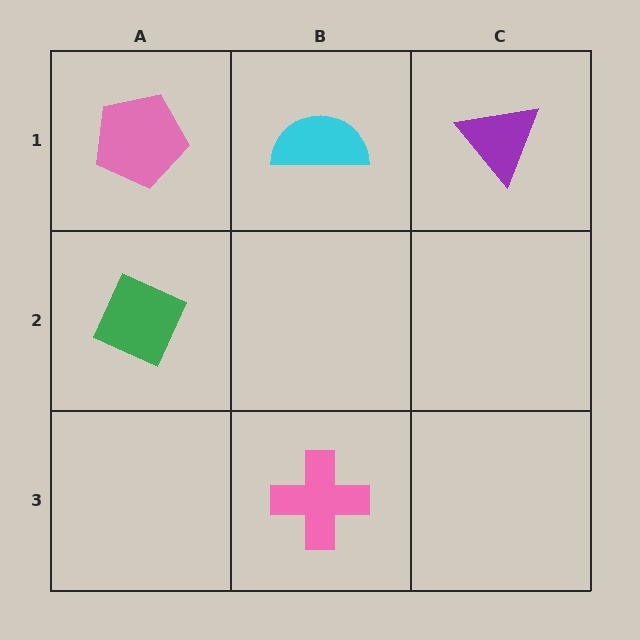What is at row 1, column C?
A purple triangle.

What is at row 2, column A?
A green diamond.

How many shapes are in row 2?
1 shape.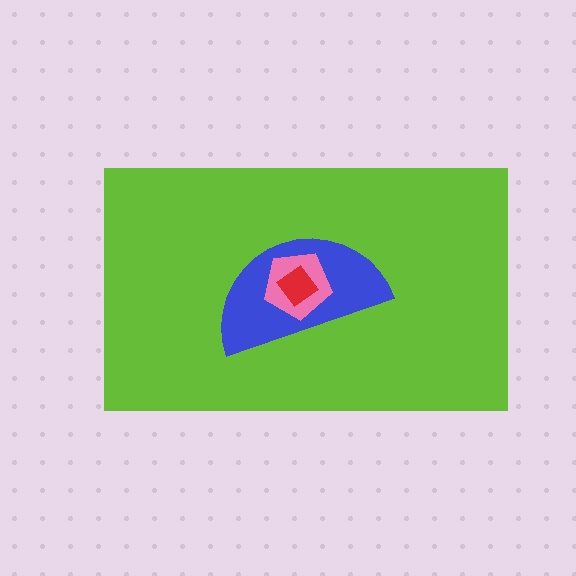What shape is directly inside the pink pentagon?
The red diamond.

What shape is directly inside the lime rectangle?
The blue semicircle.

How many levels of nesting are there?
4.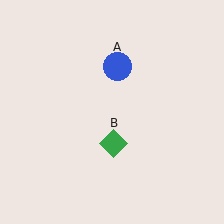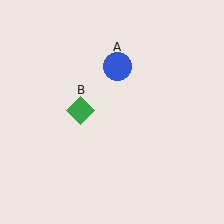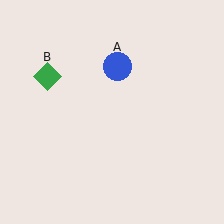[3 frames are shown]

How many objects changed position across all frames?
1 object changed position: green diamond (object B).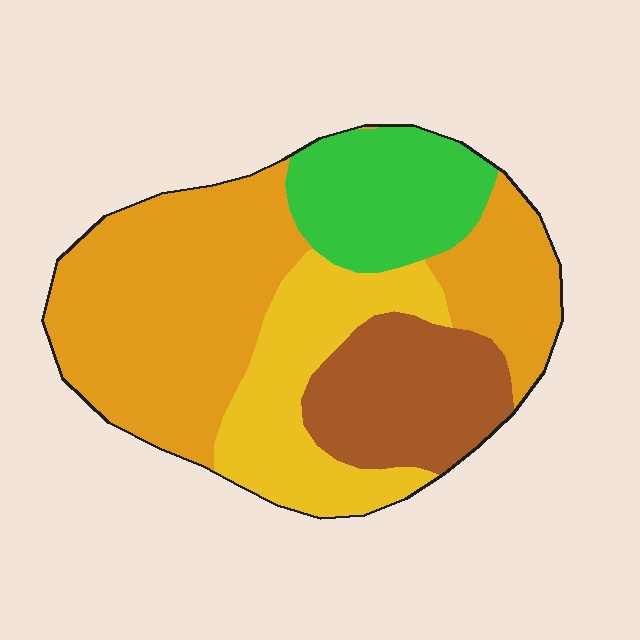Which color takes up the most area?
Orange, at roughly 45%.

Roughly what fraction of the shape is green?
Green takes up less than a sixth of the shape.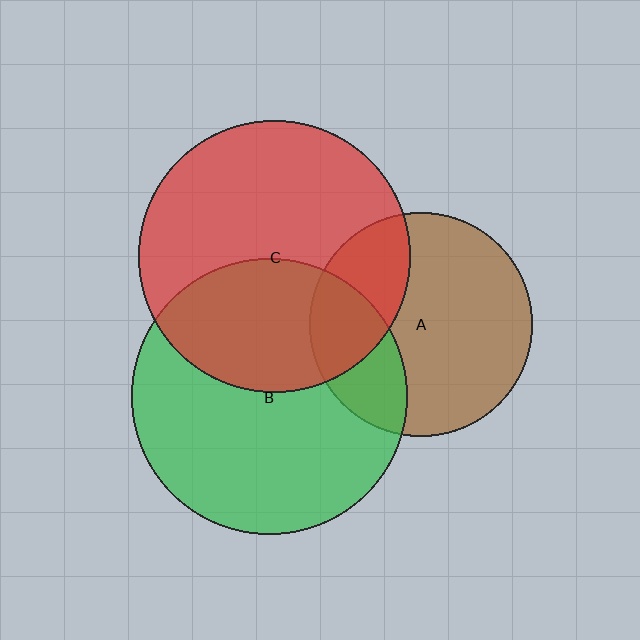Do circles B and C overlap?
Yes.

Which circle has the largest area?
Circle B (green).